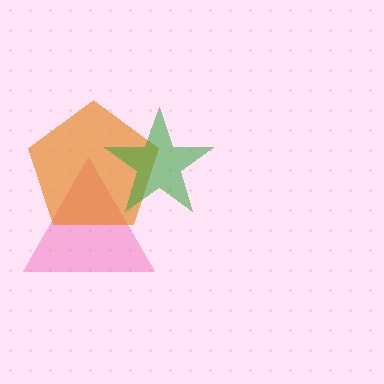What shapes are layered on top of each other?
The layered shapes are: a pink triangle, an orange pentagon, a green star.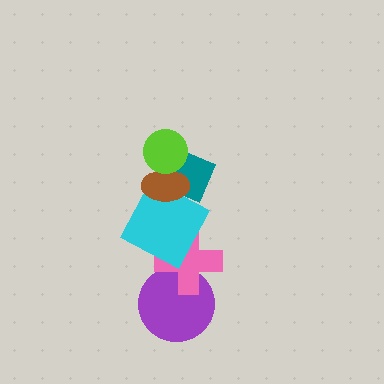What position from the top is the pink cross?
The pink cross is 5th from the top.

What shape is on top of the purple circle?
The pink cross is on top of the purple circle.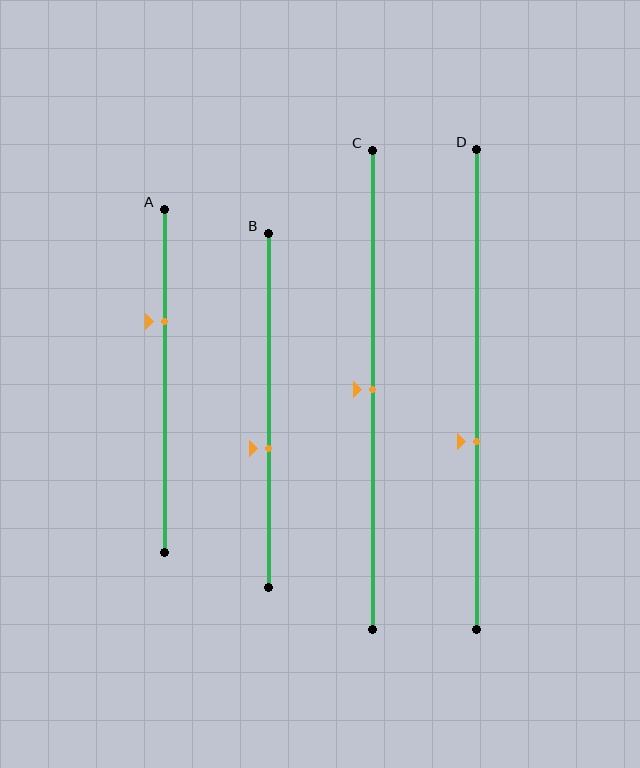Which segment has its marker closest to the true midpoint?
Segment C has its marker closest to the true midpoint.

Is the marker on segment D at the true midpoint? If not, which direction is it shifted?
No, the marker on segment D is shifted downward by about 11% of the segment length.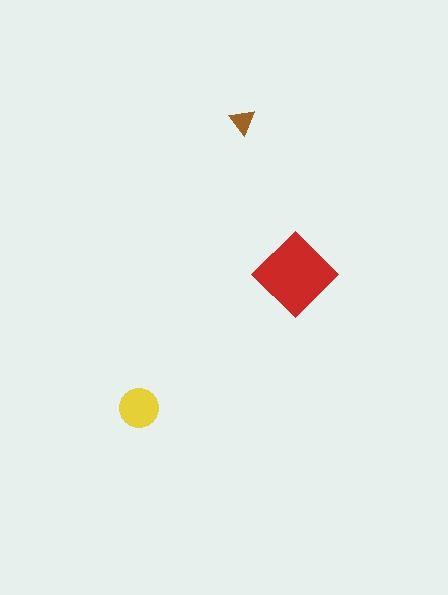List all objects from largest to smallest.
The red diamond, the yellow circle, the brown triangle.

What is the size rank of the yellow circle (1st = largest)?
2nd.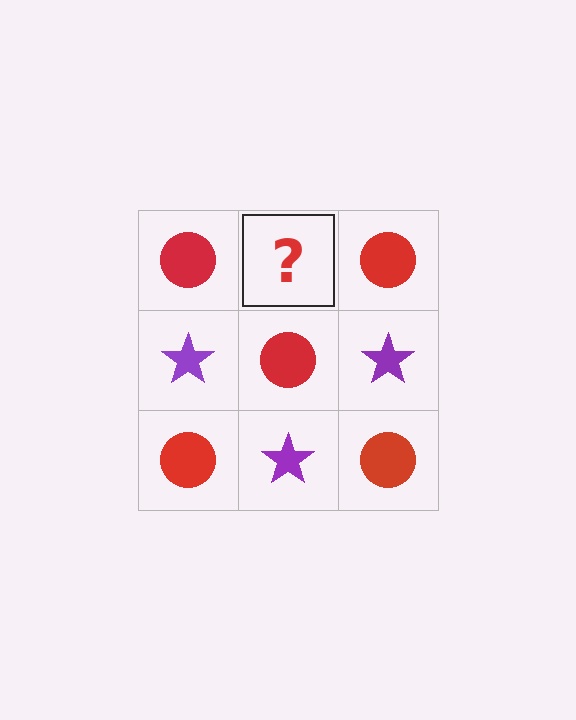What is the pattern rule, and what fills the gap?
The rule is that it alternates red circle and purple star in a checkerboard pattern. The gap should be filled with a purple star.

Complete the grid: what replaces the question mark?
The question mark should be replaced with a purple star.